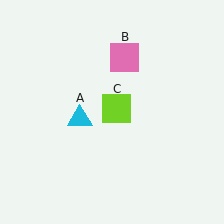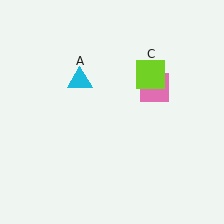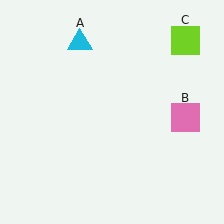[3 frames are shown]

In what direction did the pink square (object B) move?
The pink square (object B) moved down and to the right.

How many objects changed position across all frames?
3 objects changed position: cyan triangle (object A), pink square (object B), lime square (object C).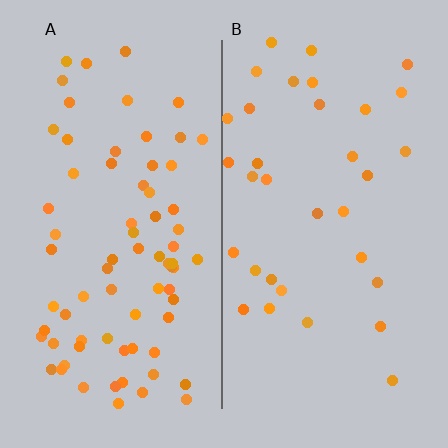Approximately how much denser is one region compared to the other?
Approximately 2.2× — region A over region B.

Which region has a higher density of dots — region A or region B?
A (the left).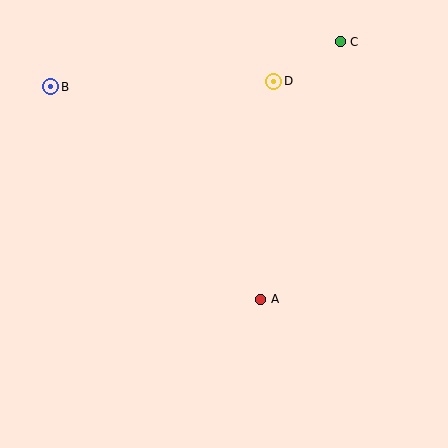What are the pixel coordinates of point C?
Point C is at (340, 42).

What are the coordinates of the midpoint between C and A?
The midpoint between C and A is at (300, 171).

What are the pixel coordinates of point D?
Point D is at (274, 81).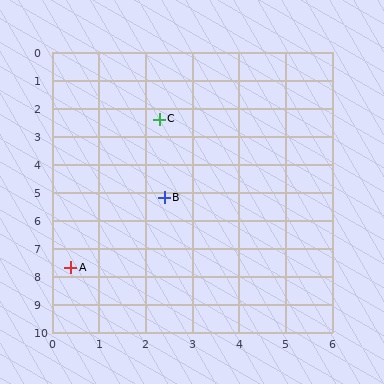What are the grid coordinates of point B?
Point B is at approximately (2.4, 5.2).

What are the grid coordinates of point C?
Point C is at approximately (2.3, 2.4).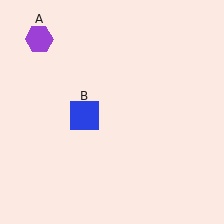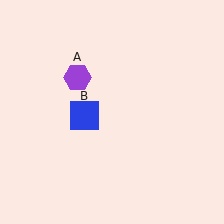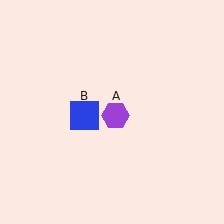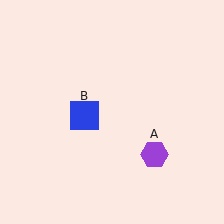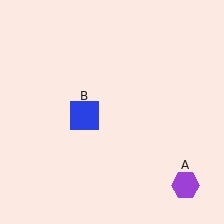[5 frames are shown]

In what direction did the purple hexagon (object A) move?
The purple hexagon (object A) moved down and to the right.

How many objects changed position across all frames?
1 object changed position: purple hexagon (object A).